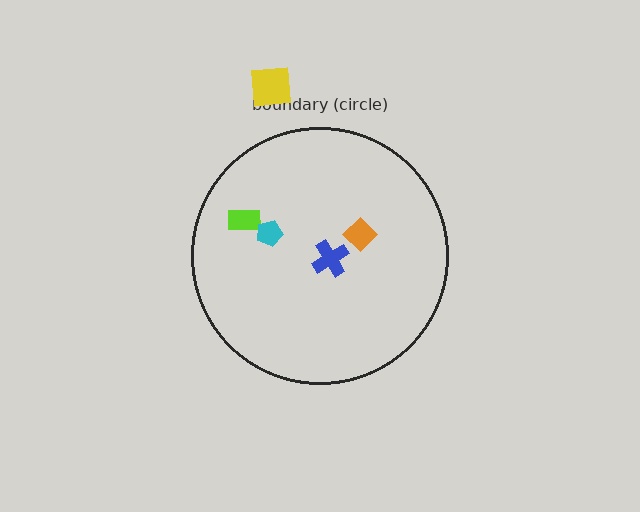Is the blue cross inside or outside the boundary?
Inside.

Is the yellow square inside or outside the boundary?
Outside.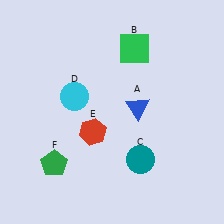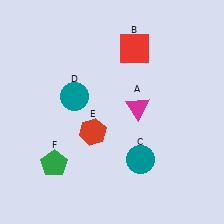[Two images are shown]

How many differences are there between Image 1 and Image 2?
There are 3 differences between the two images.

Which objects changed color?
A changed from blue to magenta. B changed from green to red. D changed from cyan to teal.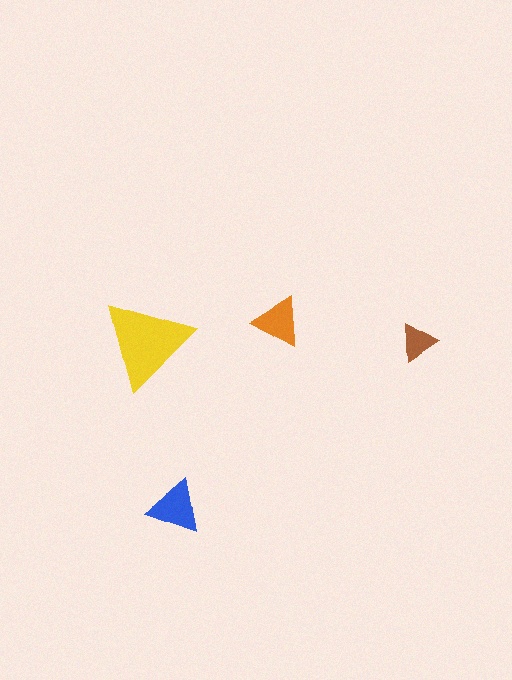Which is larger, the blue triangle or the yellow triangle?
The yellow one.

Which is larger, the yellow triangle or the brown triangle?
The yellow one.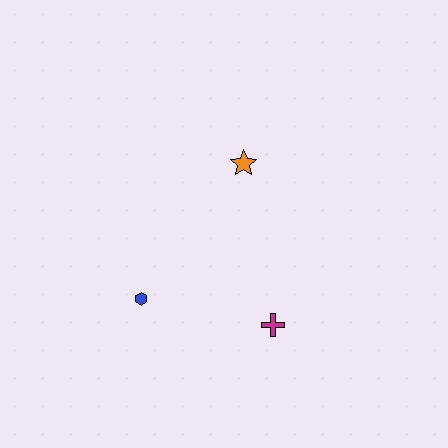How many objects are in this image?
There are 3 objects.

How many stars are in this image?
There is 1 star.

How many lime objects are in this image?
There are no lime objects.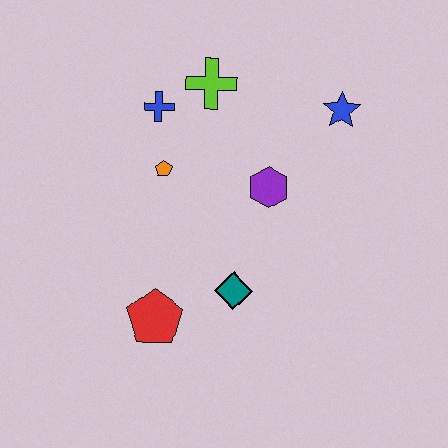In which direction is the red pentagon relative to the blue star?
The red pentagon is below the blue star.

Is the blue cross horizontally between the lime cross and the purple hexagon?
No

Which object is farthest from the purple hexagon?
The red pentagon is farthest from the purple hexagon.